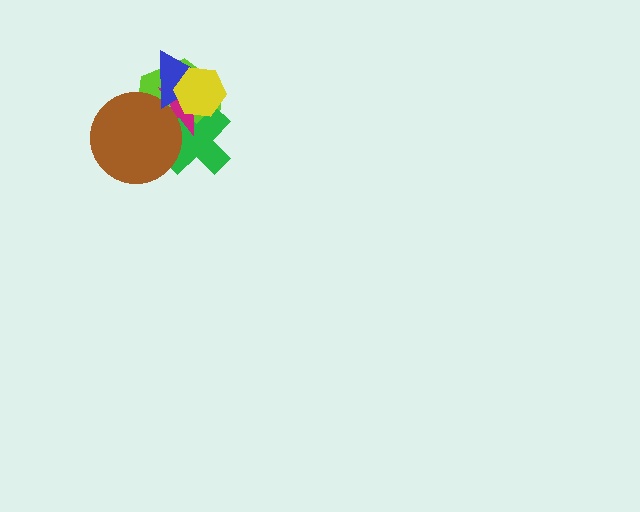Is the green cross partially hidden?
Yes, it is partially covered by another shape.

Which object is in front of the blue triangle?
The yellow hexagon is in front of the blue triangle.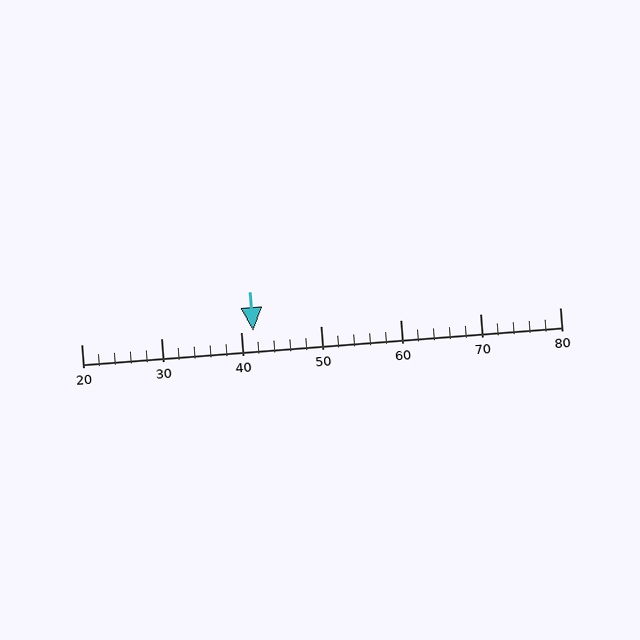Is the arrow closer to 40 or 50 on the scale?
The arrow is closer to 40.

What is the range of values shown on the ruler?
The ruler shows values from 20 to 80.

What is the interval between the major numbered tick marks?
The major tick marks are spaced 10 units apart.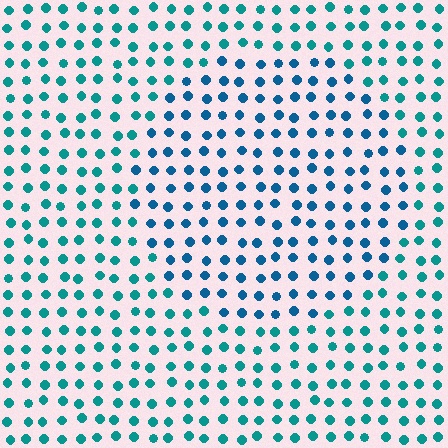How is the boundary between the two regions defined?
The boundary is defined purely by a slight shift in hue (about 26 degrees). Spacing, size, and orientation are identical on both sides.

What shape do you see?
I see a circle.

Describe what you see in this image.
The image is filled with small teal elements in a uniform arrangement. A circle-shaped region is visible where the elements are tinted to a slightly different hue, forming a subtle color boundary.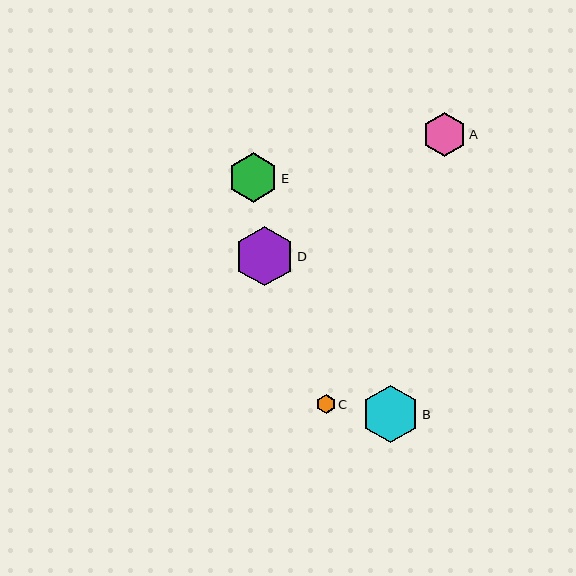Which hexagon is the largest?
Hexagon D is the largest with a size of approximately 59 pixels.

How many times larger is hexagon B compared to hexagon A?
Hexagon B is approximately 1.3 times the size of hexagon A.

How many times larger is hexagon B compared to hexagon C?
Hexagon B is approximately 3.1 times the size of hexagon C.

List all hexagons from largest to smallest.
From largest to smallest: D, B, E, A, C.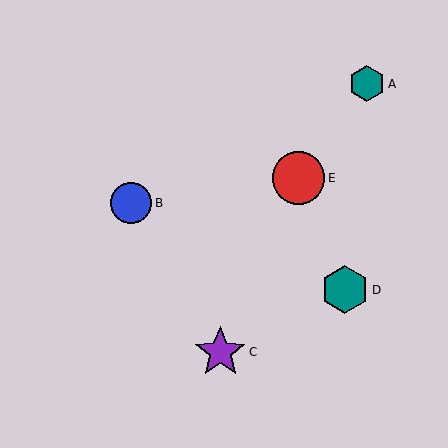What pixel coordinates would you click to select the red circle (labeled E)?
Click at (299, 178) to select the red circle E.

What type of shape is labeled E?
Shape E is a red circle.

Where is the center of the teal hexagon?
The center of the teal hexagon is at (367, 84).